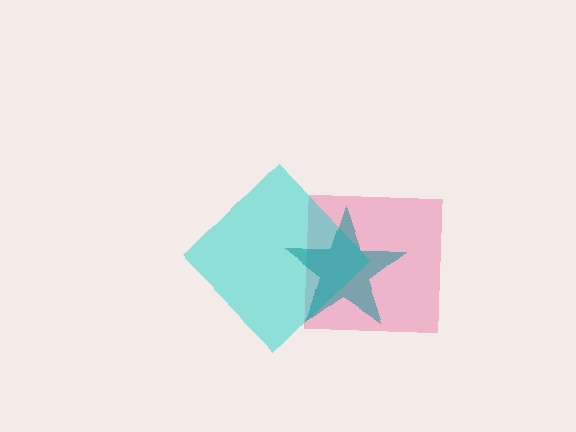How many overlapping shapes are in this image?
There are 3 overlapping shapes in the image.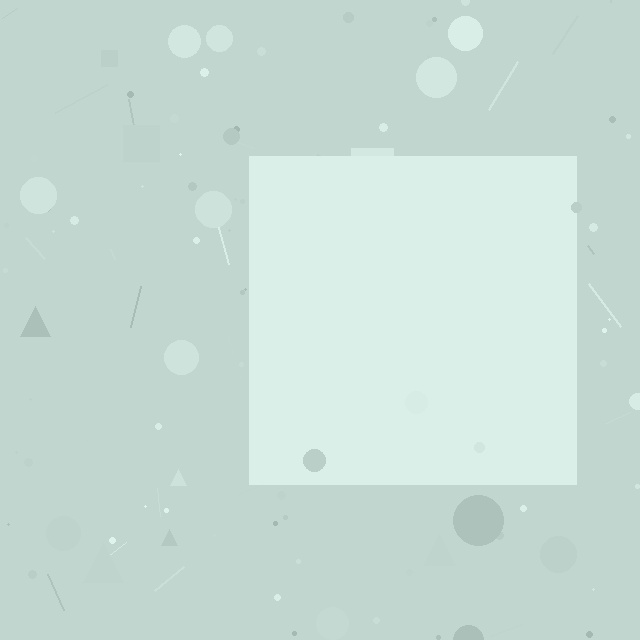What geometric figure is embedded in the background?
A square is embedded in the background.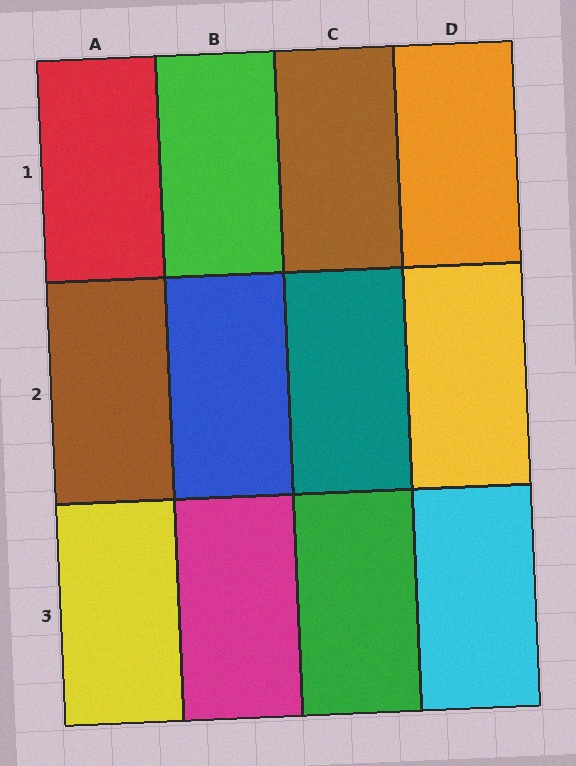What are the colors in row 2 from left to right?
Brown, blue, teal, yellow.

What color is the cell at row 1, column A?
Red.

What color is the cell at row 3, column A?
Yellow.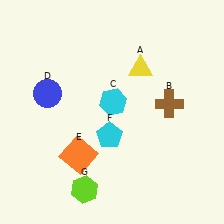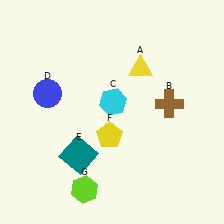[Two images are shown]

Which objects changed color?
E changed from orange to teal. F changed from cyan to yellow.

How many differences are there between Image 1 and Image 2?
There are 2 differences between the two images.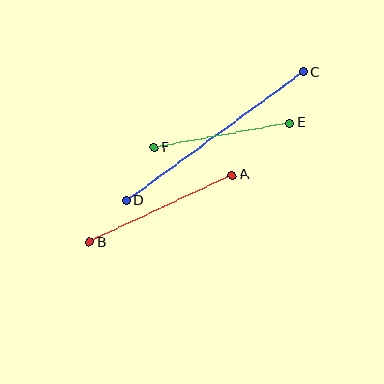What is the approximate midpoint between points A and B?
The midpoint is at approximately (161, 209) pixels.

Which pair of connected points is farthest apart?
Points C and D are farthest apart.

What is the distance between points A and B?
The distance is approximately 158 pixels.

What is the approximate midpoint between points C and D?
The midpoint is at approximately (215, 136) pixels.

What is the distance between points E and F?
The distance is approximately 138 pixels.